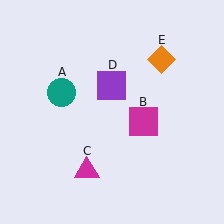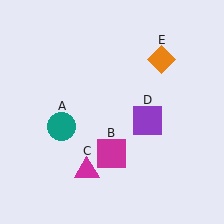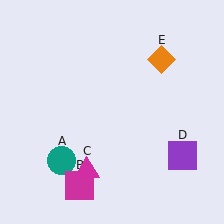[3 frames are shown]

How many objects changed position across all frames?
3 objects changed position: teal circle (object A), magenta square (object B), purple square (object D).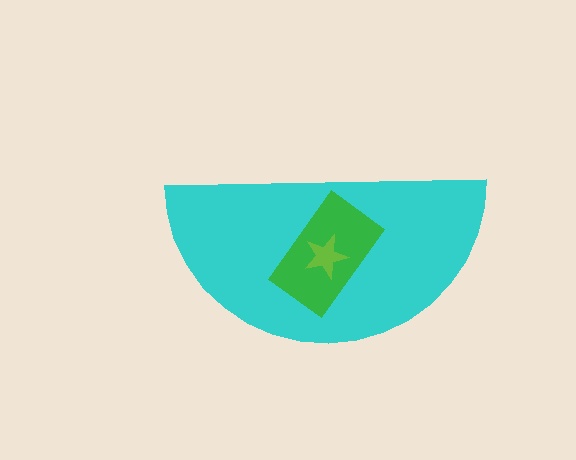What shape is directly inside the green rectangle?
The lime star.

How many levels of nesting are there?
3.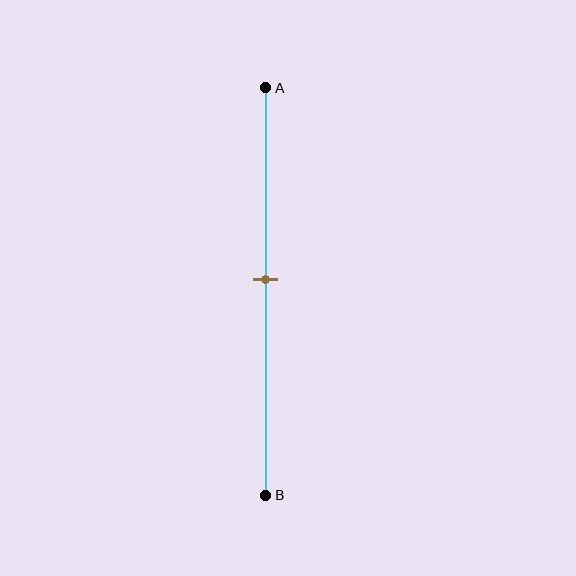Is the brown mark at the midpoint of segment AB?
No, the mark is at about 45% from A, not at the 50% midpoint.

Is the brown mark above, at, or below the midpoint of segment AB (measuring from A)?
The brown mark is above the midpoint of segment AB.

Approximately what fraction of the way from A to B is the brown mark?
The brown mark is approximately 45% of the way from A to B.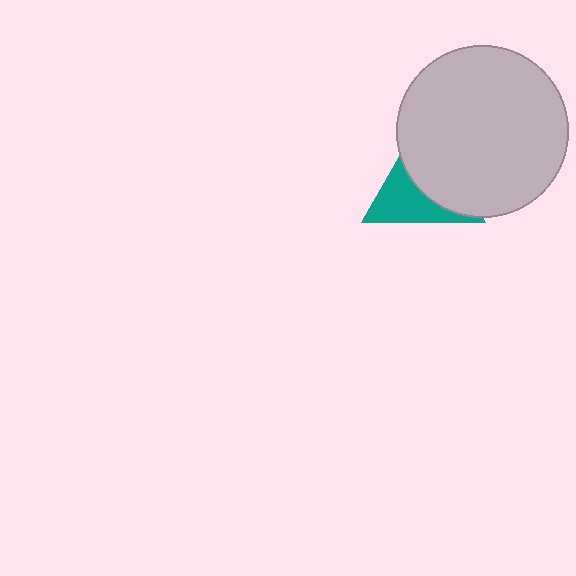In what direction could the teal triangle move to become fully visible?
The teal triangle could move toward the lower-left. That would shift it out from behind the light gray circle entirely.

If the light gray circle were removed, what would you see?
You would see the complete teal triangle.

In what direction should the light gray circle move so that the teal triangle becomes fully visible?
The light gray circle should move toward the upper-right. That is the shortest direction to clear the overlap and leave the teal triangle fully visible.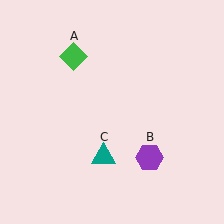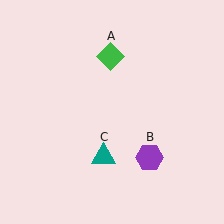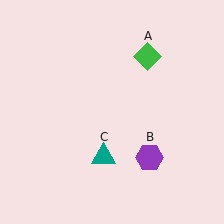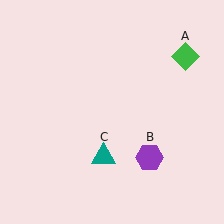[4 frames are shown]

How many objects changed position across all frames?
1 object changed position: green diamond (object A).